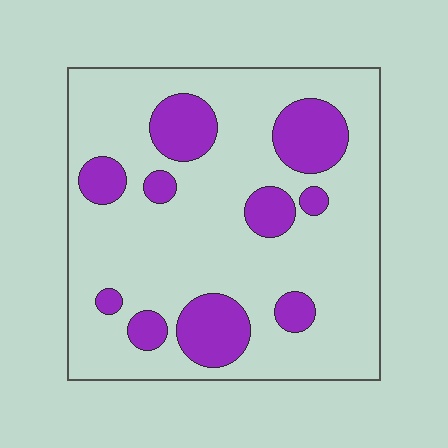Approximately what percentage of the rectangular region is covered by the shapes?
Approximately 20%.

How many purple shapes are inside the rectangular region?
10.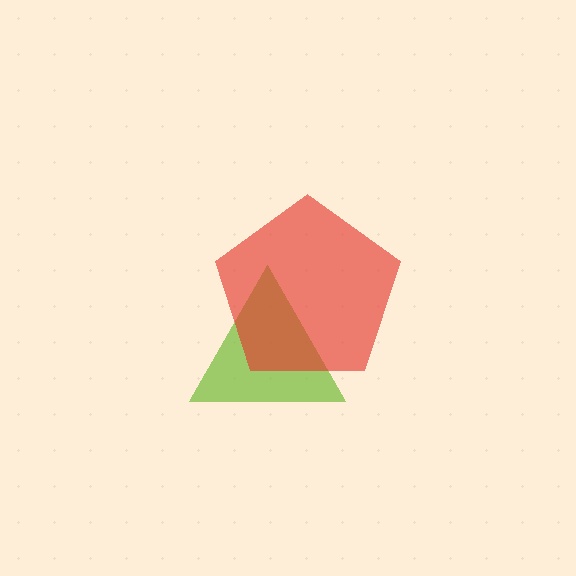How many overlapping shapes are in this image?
There are 2 overlapping shapes in the image.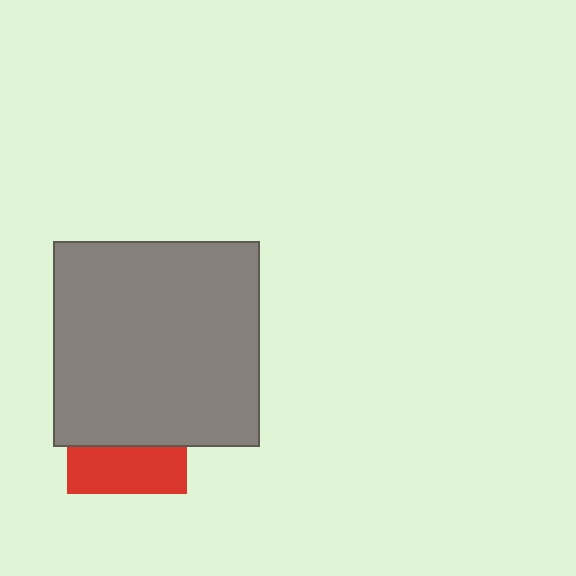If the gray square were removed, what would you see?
You would see the complete red square.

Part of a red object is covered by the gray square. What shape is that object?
It is a square.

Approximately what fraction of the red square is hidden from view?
Roughly 62% of the red square is hidden behind the gray square.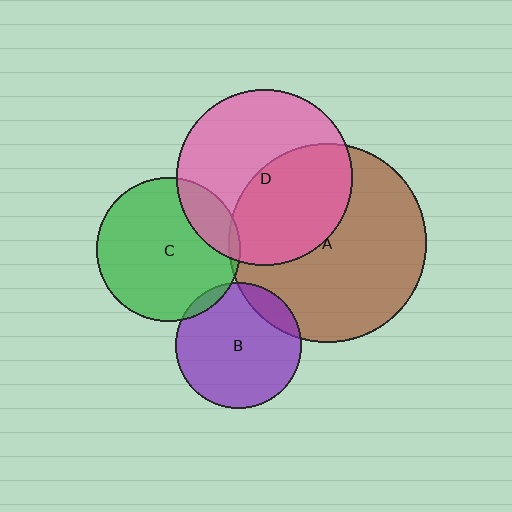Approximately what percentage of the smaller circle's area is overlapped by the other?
Approximately 5%.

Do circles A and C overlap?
Yes.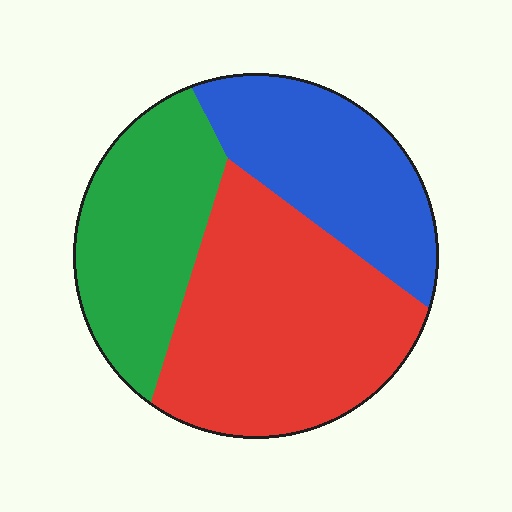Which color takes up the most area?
Red, at roughly 45%.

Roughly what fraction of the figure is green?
Green takes up about one quarter (1/4) of the figure.